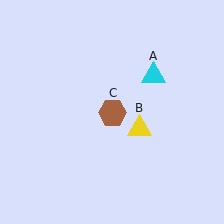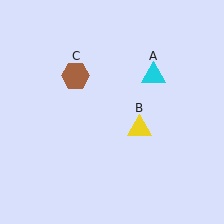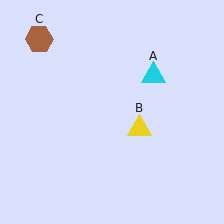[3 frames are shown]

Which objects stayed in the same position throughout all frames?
Cyan triangle (object A) and yellow triangle (object B) remained stationary.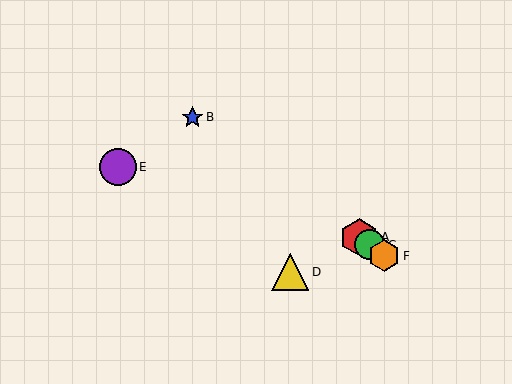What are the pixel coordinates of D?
Object D is at (290, 272).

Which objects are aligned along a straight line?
Objects A, B, C, F are aligned along a straight line.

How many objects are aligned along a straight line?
4 objects (A, B, C, F) are aligned along a straight line.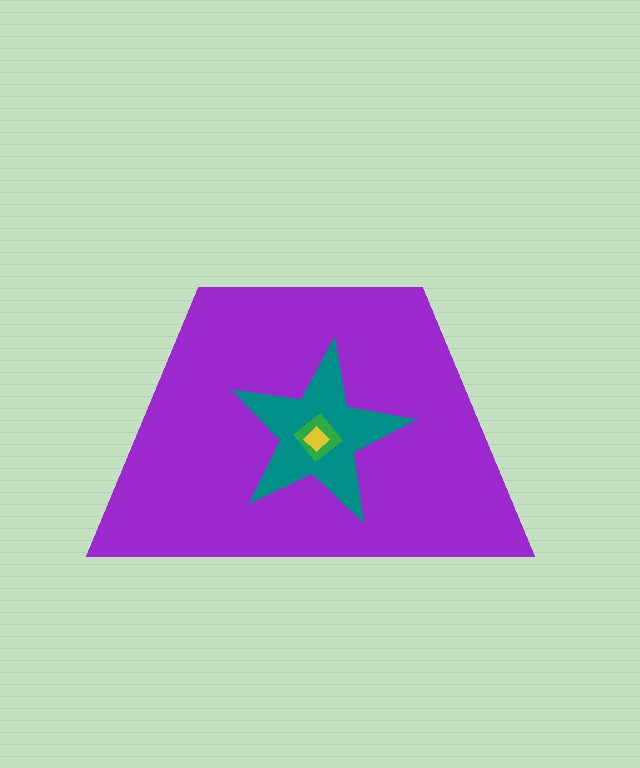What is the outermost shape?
The purple trapezoid.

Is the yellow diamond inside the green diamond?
Yes.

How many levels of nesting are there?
4.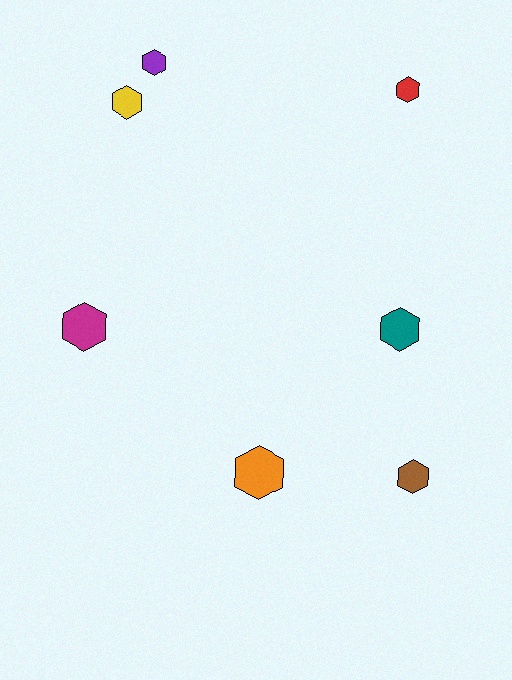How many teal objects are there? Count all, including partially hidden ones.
There is 1 teal object.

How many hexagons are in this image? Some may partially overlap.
There are 7 hexagons.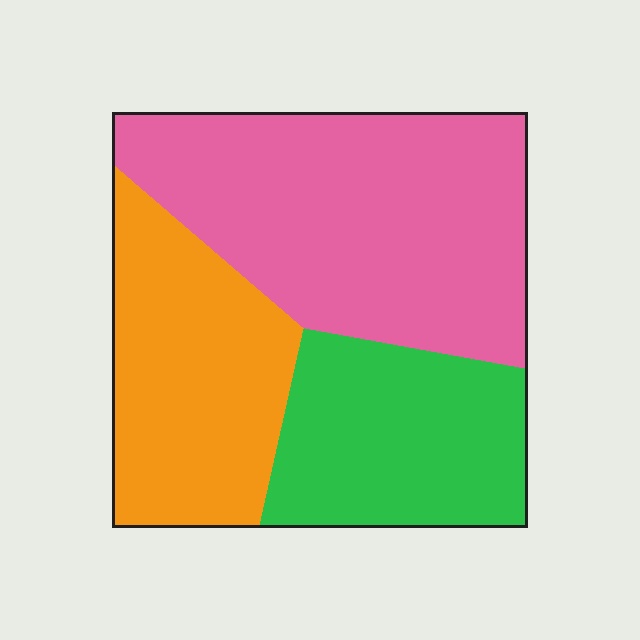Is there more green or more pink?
Pink.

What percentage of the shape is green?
Green takes up between a quarter and a half of the shape.